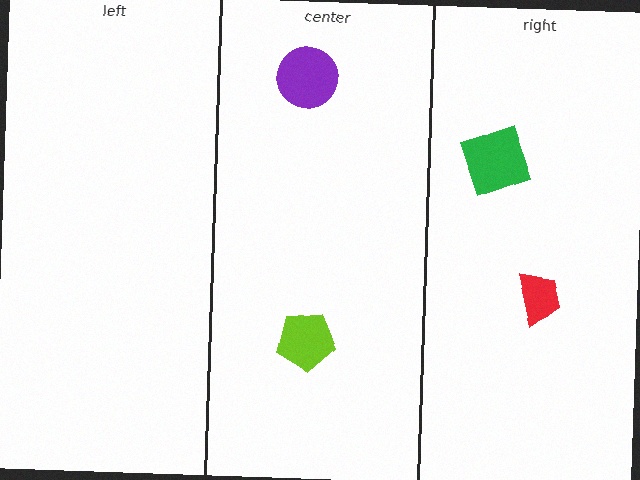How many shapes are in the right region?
2.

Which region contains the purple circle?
The center region.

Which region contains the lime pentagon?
The center region.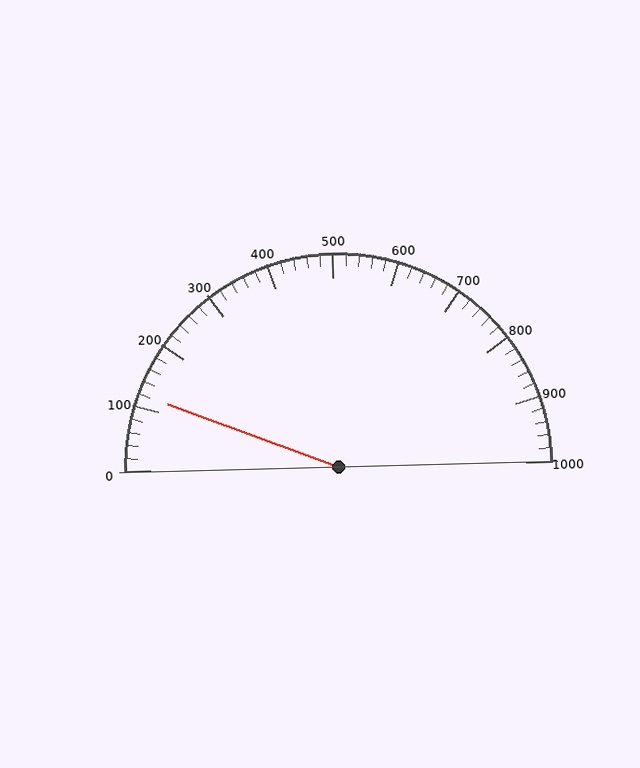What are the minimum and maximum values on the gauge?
The gauge ranges from 0 to 1000.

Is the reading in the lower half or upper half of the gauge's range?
The reading is in the lower half of the range (0 to 1000).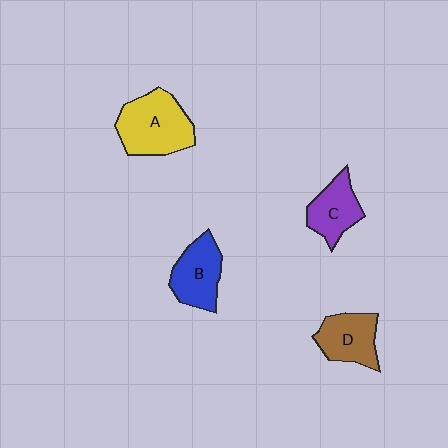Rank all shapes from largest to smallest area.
From largest to smallest: A (yellow), B (blue), D (brown), C (purple).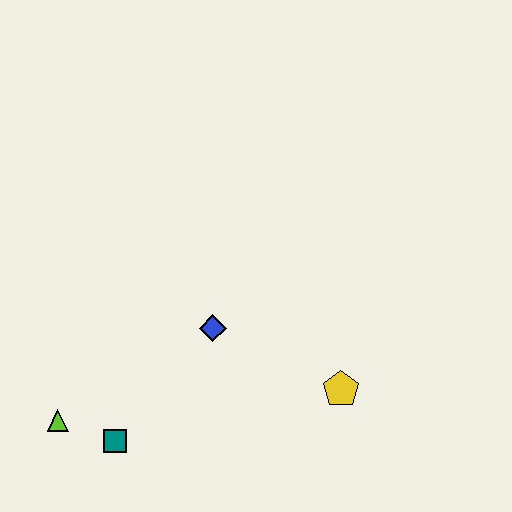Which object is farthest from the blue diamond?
The lime triangle is farthest from the blue diamond.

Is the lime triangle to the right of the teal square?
No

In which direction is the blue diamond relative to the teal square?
The blue diamond is above the teal square.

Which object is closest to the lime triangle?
The teal square is closest to the lime triangle.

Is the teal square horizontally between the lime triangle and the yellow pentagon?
Yes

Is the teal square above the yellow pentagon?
No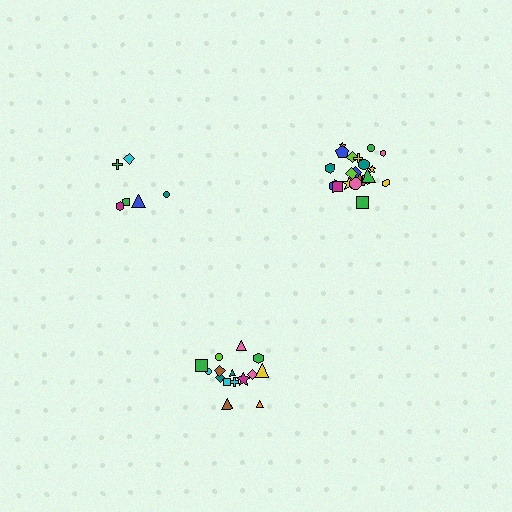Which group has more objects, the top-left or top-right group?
The top-right group.